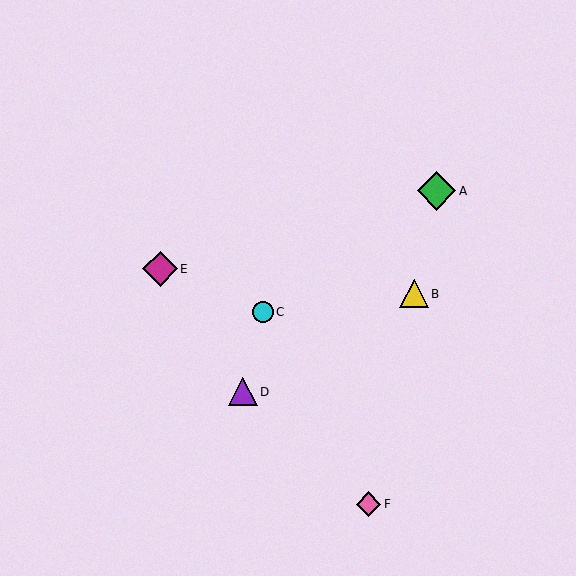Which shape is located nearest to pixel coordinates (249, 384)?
The purple triangle (labeled D) at (243, 392) is nearest to that location.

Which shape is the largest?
The green diamond (labeled A) is the largest.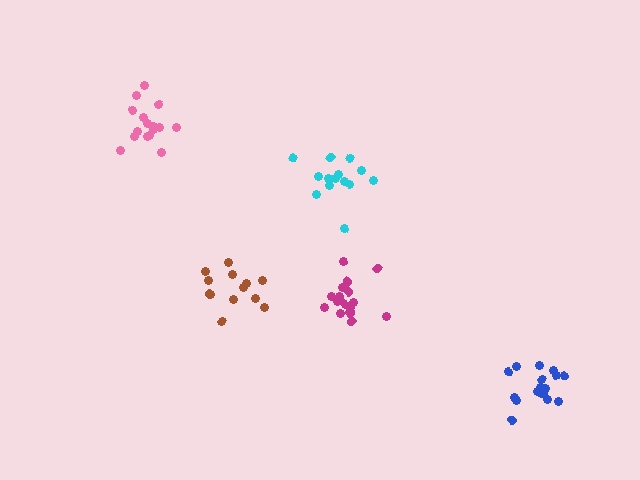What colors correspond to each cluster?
The clusters are colored: cyan, brown, magenta, pink, blue.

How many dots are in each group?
Group 1: 14 dots, Group 2: 13 dots, Group 3: 18 dots, Group 4: 17 dots, Group 5: 17 dots (79 total).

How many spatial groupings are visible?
There are 5 spatial groupings.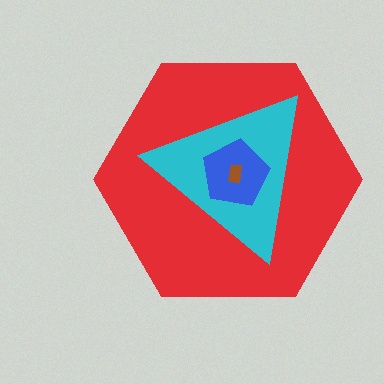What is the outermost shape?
The red hexagon.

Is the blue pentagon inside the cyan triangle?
Yes.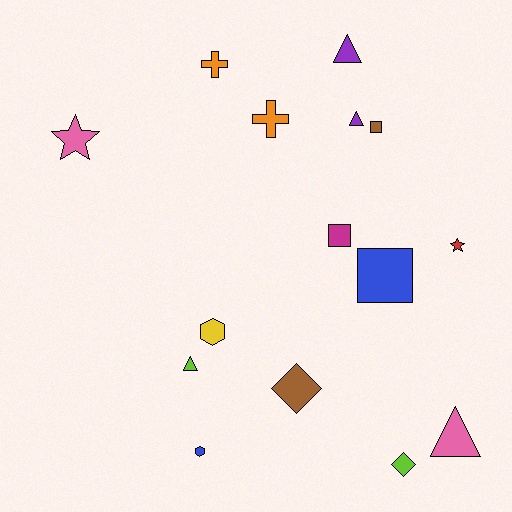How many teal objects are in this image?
There are no teal objects.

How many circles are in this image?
There are no circles.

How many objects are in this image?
There are 15 objects.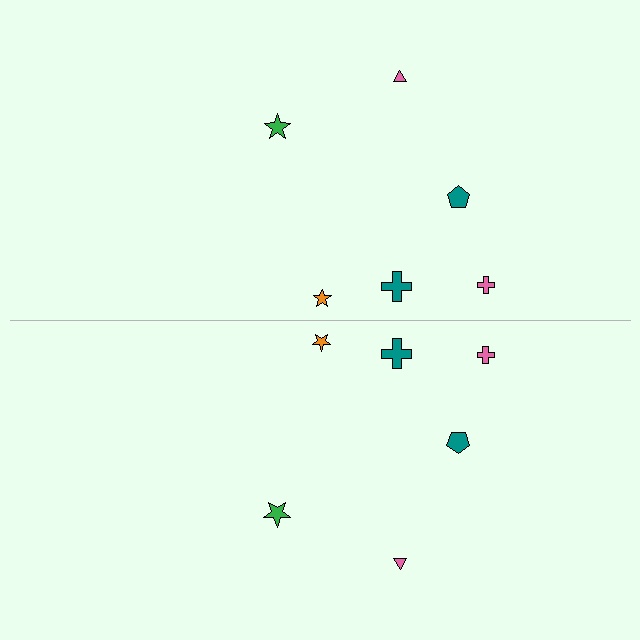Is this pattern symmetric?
Yes, this pattern has bilateral (reflection) symmetry.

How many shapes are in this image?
There are 12 shapes in this image.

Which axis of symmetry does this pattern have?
The pattern has a horizontal axis of symmetry running through the center of the image.